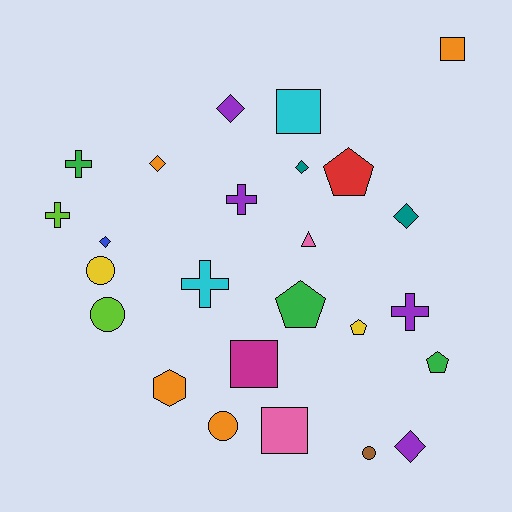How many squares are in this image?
There are 4 squares.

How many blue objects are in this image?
There is 1 blue object.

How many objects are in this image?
There are 25 objects.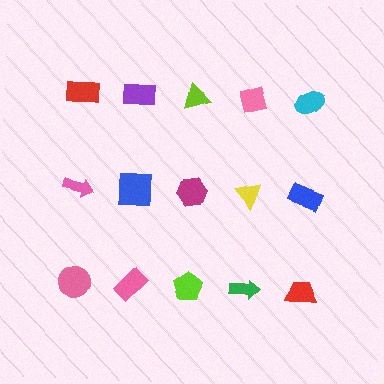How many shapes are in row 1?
5 shapes.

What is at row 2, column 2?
A blue square.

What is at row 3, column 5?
A red trapezoid.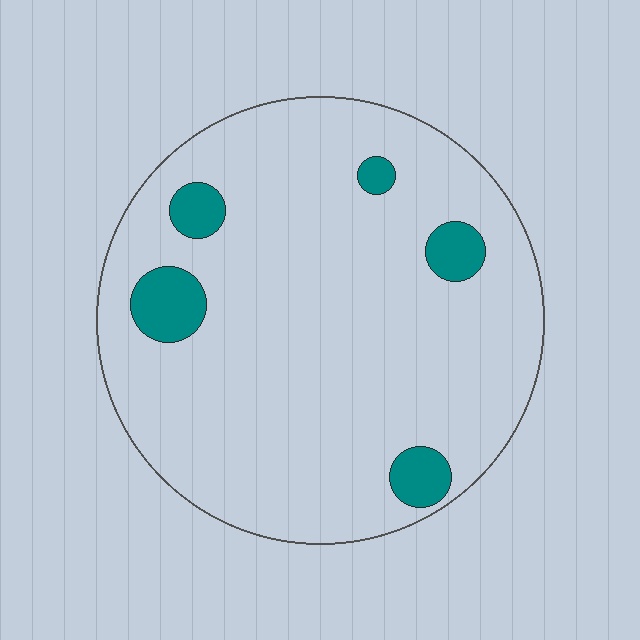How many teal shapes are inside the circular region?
5.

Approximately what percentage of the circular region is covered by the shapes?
Approximately 10%.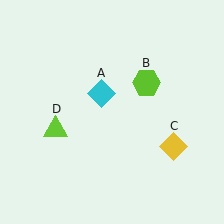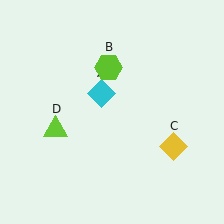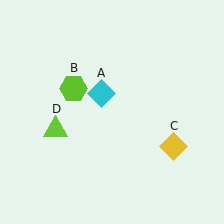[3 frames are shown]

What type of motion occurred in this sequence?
The lime hexagon (object B) rotated counterclockwise around the center of the scene.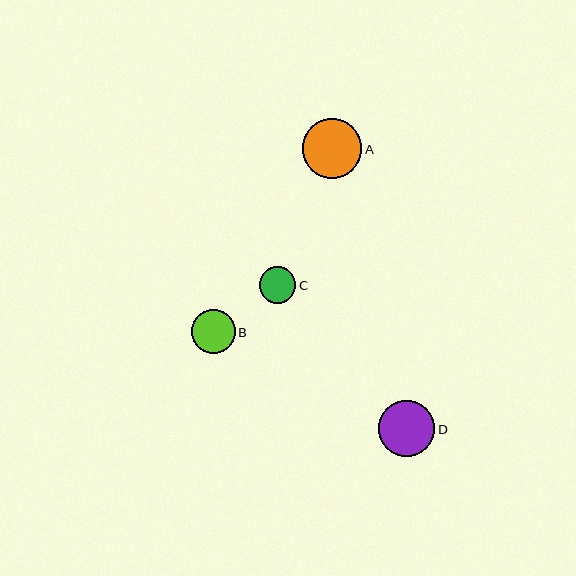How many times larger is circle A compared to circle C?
Circle A is approximately 1.6 times the size of circle C.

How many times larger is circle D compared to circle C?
Circle D is approximately 1.5 times the size of circle C.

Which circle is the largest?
Circle A is the largest with a size of approximately 59 pixels.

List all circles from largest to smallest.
From largest to smallest: A, D, B, C.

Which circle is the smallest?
Circle C is the smallest with a size of approximately 36 pixels.